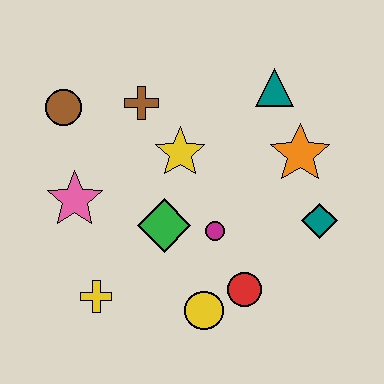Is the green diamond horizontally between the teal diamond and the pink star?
Yes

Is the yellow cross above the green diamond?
No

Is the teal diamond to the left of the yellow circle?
No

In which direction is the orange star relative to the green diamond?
The orange star is to the right of the green diamond.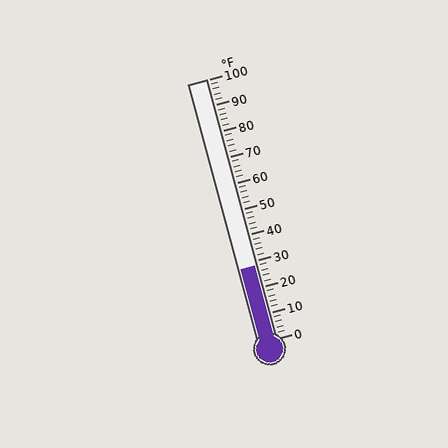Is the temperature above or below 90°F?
The temperature is below 90°F.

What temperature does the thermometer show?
The thermometer shows approximately 28°F.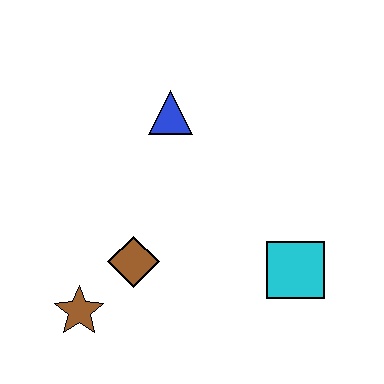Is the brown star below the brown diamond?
Yes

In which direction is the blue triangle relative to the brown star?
The blue triangle is above the brown star.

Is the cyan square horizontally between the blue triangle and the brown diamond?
No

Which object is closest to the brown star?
The brown diamond is closest to the brown star.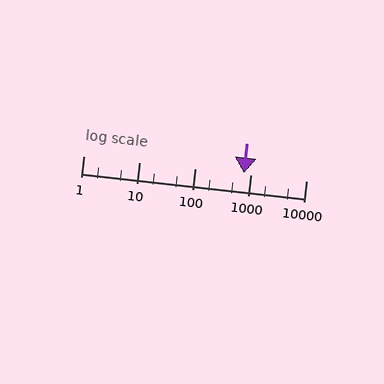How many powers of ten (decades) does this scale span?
The scale spans 4 decades, from 1 to 10000.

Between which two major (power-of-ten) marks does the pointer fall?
The pointer is between 100 and 1000.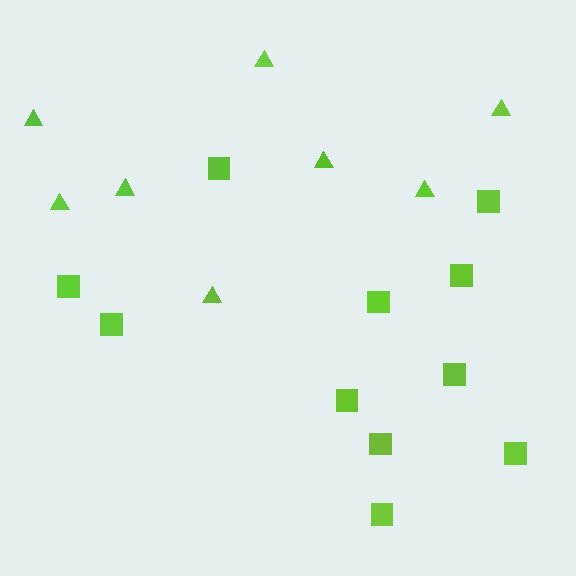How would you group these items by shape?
There are 2 groups: one group of squares (11) and one group of triangles (8).